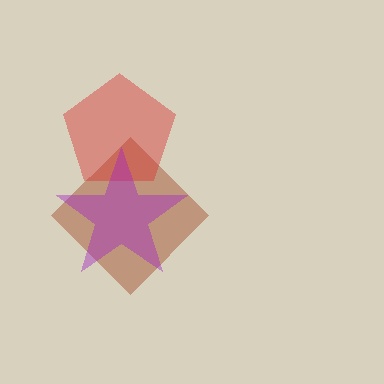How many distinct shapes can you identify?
There are 3 distinct shapes: a brown diamond, a red pentagon, a purple star.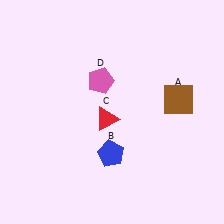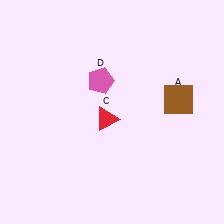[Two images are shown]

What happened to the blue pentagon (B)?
The blue pentagon (B) was removed in Image 2. It was in the bottom-left area of Image 1.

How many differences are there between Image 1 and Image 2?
There is 1 difference between the two images.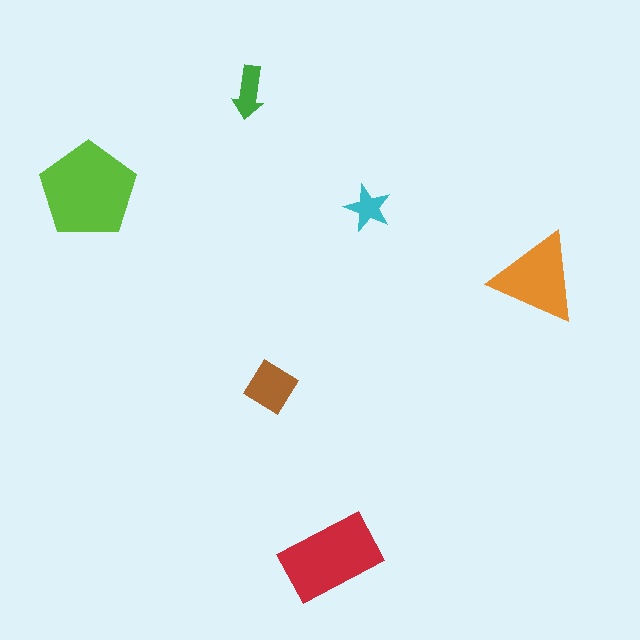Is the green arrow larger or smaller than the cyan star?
Larger.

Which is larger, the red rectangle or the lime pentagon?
The lime pentagon.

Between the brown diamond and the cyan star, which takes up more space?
The brown diamond.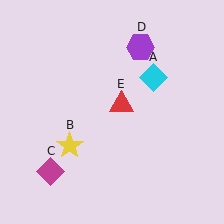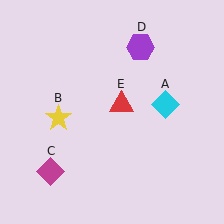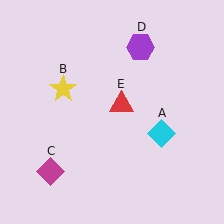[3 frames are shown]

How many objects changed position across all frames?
2 objects changed position: cyan diamond (object A), yellow star (object B).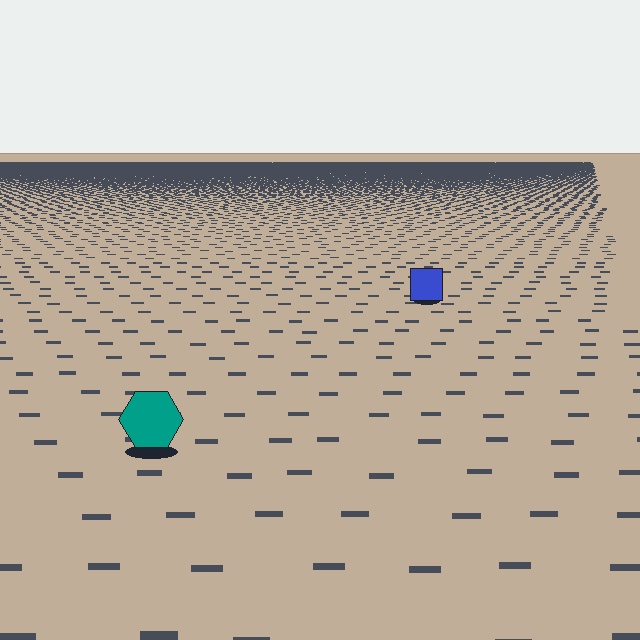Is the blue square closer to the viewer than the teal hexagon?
No. The teal hexagon is closer — you can tell from the texture gradient: the ground texture is coarser near it.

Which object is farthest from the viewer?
The blue square is farthest from the viewer. It appears smaller and the ground texture around it is denser.